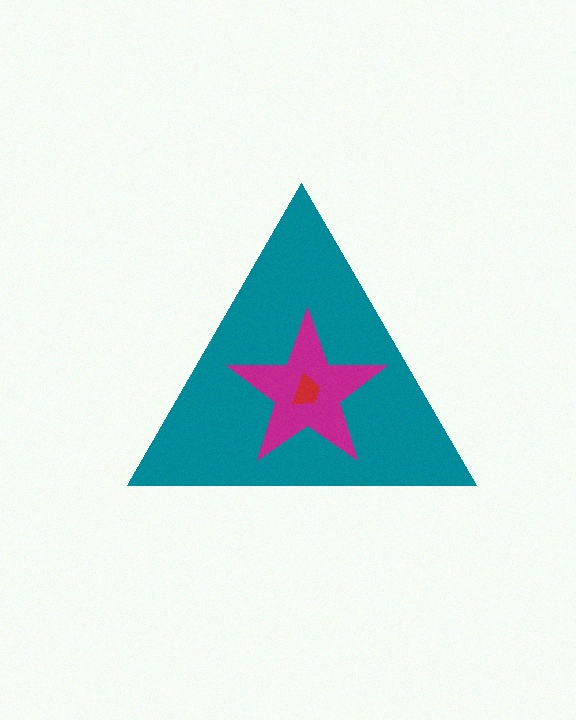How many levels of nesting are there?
3.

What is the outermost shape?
The teal triangle.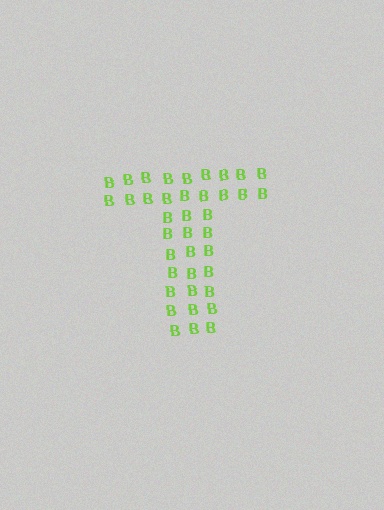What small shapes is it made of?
It is made of small letter B's.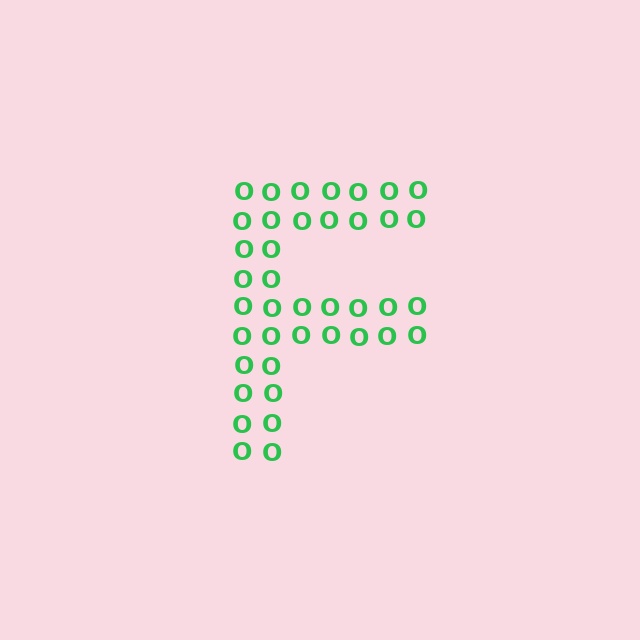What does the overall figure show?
The overall figure shows the letter F.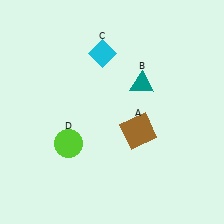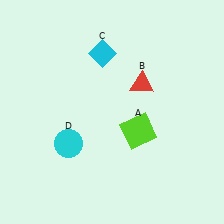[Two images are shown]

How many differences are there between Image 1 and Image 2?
There are 3 differences between the two images.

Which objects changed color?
A changed from brown to lime. B changed from teal to red. D changed from lime to cyan.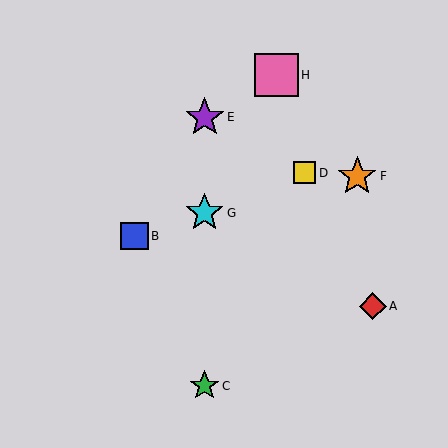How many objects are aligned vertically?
3 objects (C, E, G) are aligned vertically.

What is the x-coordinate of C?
Object C is at x≈205.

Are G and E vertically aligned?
Yes, both are at x≈205.